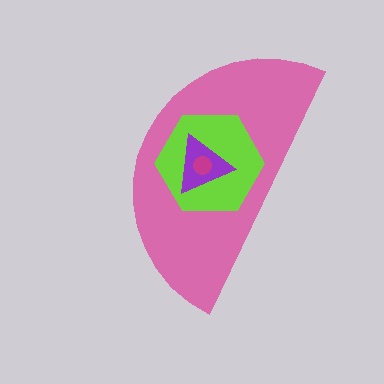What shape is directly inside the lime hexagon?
The purple triangle.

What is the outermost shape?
The pink semicircle.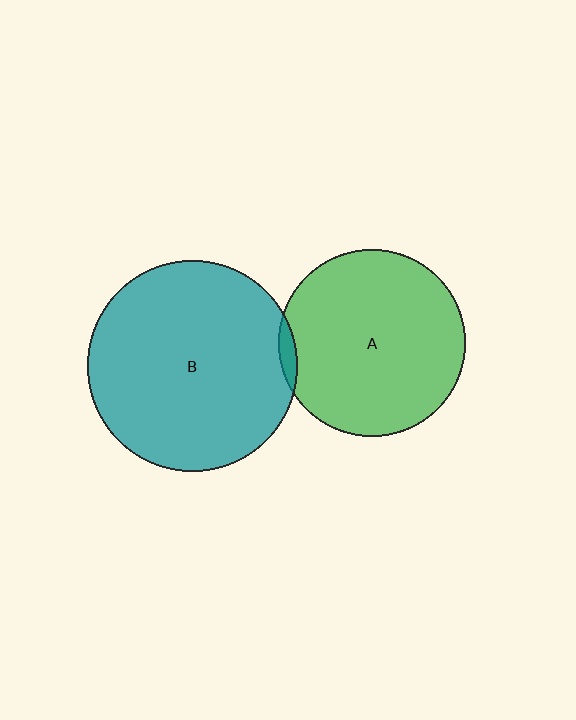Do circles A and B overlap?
Yes.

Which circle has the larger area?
Circle B (teal).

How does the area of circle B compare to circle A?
Approximately 1.3 times.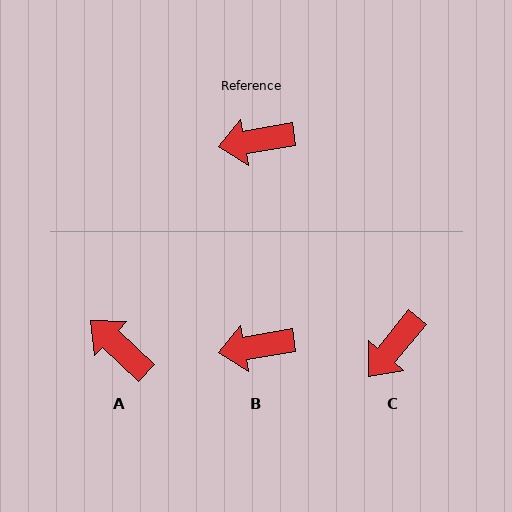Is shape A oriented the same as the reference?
No, it is off by about 53 degrees.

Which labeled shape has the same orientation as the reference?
B.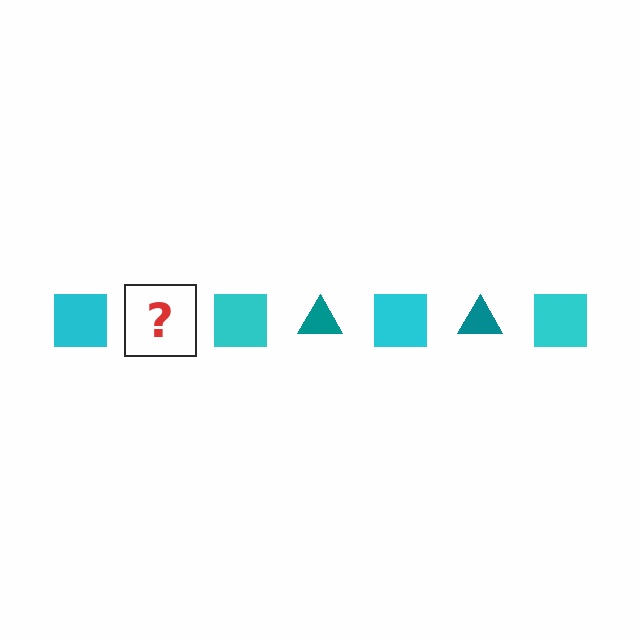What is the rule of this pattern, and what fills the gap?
The rule is that the pattern alternates between cyan square and teal triangle. The gap should be filled with a teal triangle.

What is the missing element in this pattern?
The missing element is a teal triangle.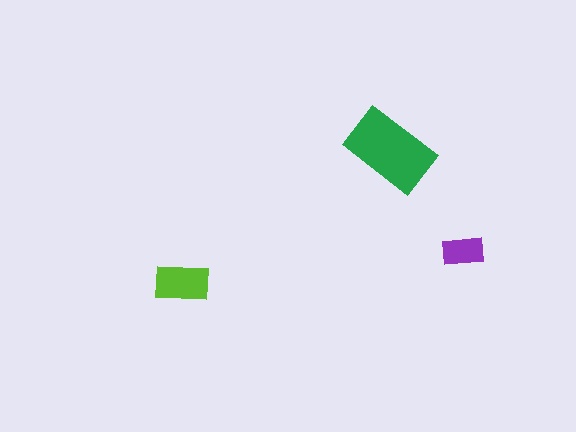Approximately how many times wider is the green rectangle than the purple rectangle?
About 2 times wider.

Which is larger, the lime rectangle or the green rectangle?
The green one.